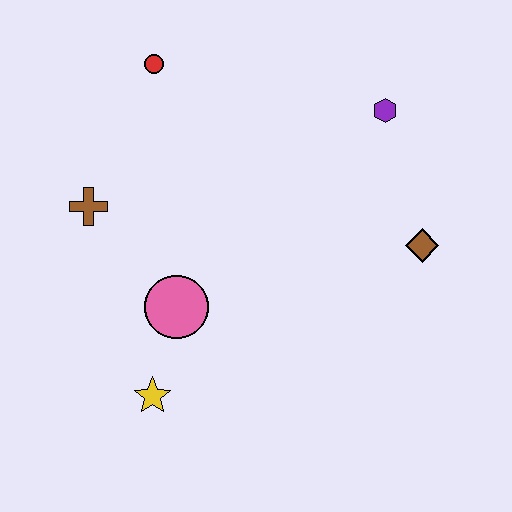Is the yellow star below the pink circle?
Yes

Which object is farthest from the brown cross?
The brown diamond is farthest from the brown cross.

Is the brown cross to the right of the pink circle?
No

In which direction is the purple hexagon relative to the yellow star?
The purple hexagon is above the yellow star.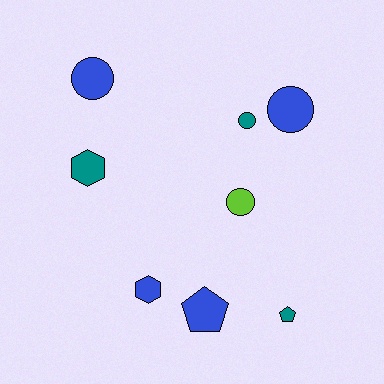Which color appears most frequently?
Blue, with 4 objects.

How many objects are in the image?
There are 8 objects.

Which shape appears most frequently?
Circle, with 4 objects.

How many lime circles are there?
There is 1 lime circle.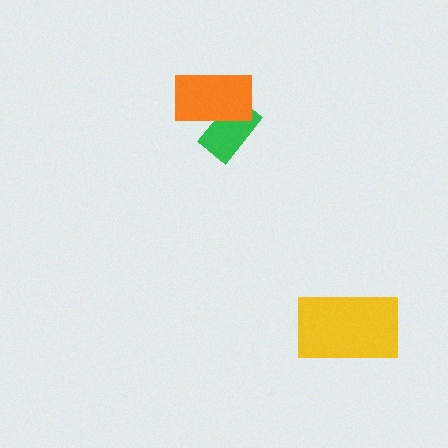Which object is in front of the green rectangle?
The orange rectangle is in front of the green rectangle.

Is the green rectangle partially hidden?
Yes, it is partially covered by another shape.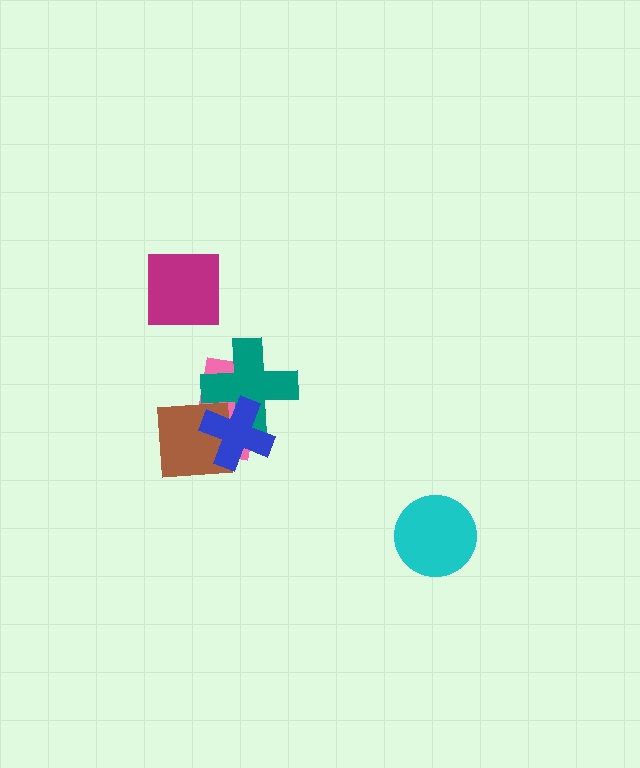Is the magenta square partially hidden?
No, no other shape covers it.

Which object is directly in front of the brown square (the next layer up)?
The teal cross is directly in front of the brown square.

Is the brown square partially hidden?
Yes, it is partially covered by another shape.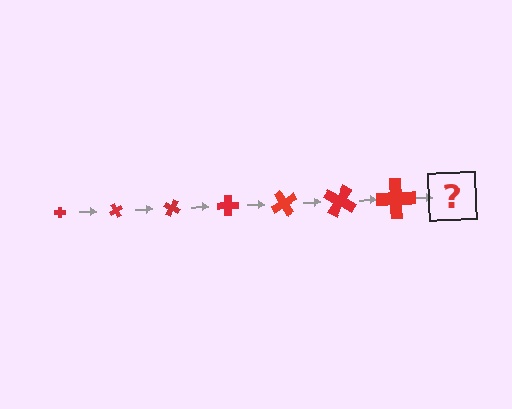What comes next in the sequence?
The next element should be a cross, larger than the previous one and rotated 420 degrees from the start.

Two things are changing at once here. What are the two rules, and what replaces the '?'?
The two rules are that the cross grows larger each step and it rotates 60 degrees each step. The '?' should be a cross, larger than the previous one and rotated 420 degrees from the start.